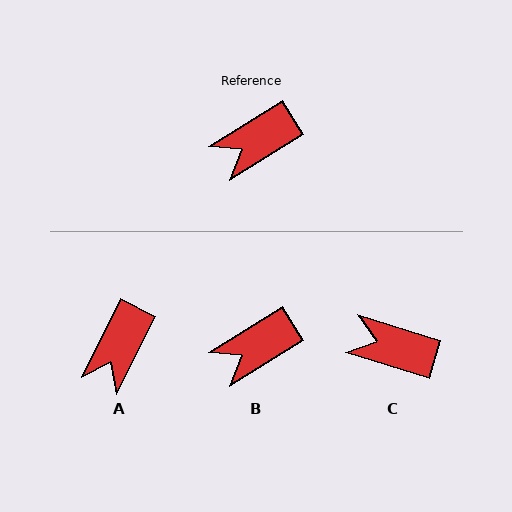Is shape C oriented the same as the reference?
No, it is off by about 49 degrees.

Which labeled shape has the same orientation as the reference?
B.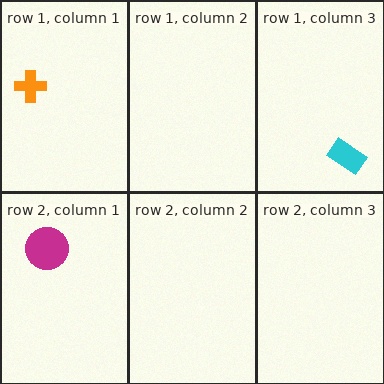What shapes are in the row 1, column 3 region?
The cyan rectangle.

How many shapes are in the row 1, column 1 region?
1.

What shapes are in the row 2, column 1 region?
The magenta circle.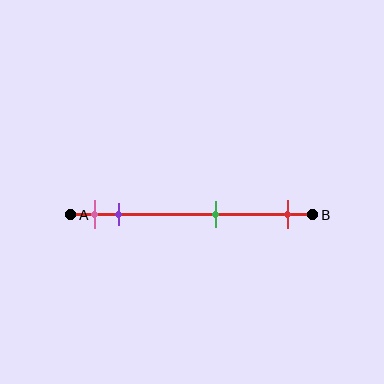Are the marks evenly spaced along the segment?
No, the marks are not evenly spaced.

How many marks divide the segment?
There are 4 marks dividing the segment.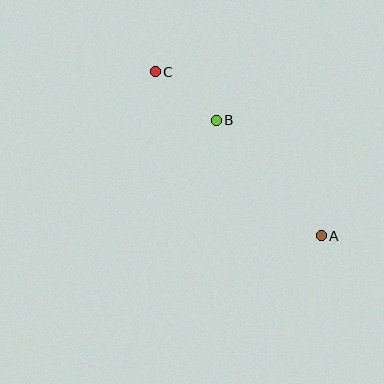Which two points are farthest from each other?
Points A and C are farthest from each other.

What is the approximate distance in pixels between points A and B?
The distance between A and B is approximately 156 pixels.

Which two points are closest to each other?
Points B and C are closest to each other.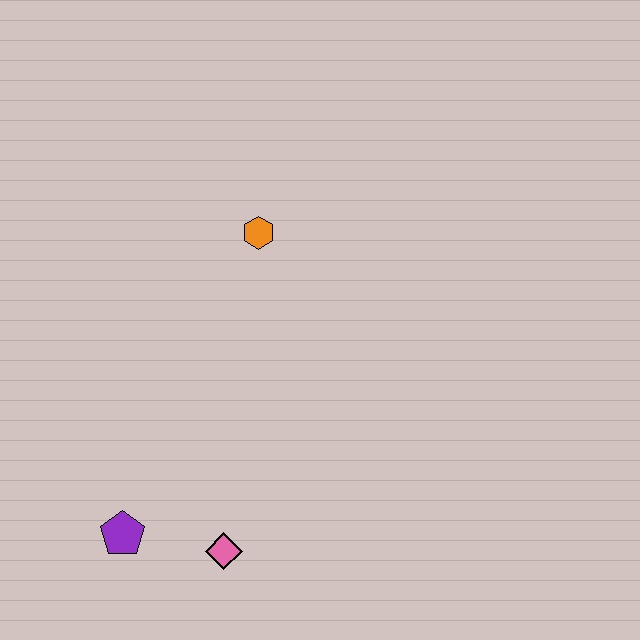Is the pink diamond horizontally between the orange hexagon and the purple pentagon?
Yes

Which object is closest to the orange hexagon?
The pink diamond is closest to the orange hexagon.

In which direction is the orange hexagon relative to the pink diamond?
The orange hexagon is above the pink diamond.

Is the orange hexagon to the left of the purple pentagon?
No